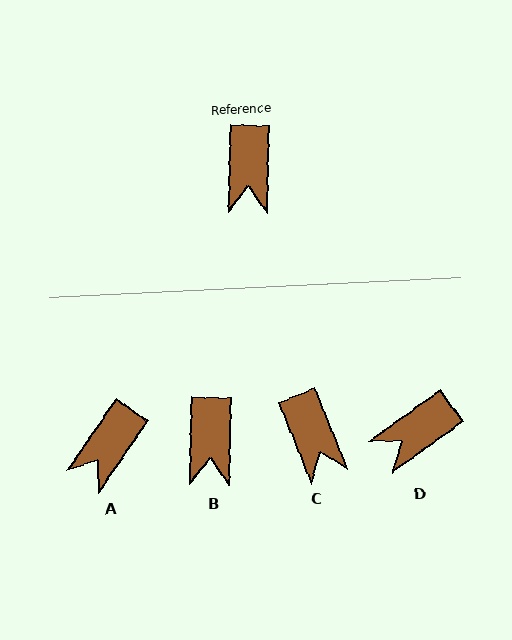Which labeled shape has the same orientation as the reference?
B.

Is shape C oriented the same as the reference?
No, it is off by about 23 degrees.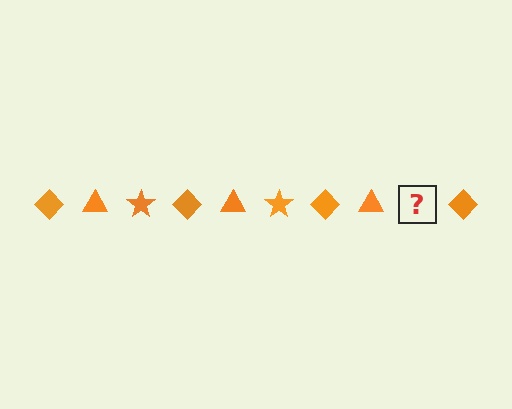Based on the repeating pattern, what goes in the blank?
The blank should be an orange star.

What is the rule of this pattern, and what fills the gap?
The rule is that the pattern cycles through diamond, triangle, star shapes in orange. The gap should be filled with an orange star.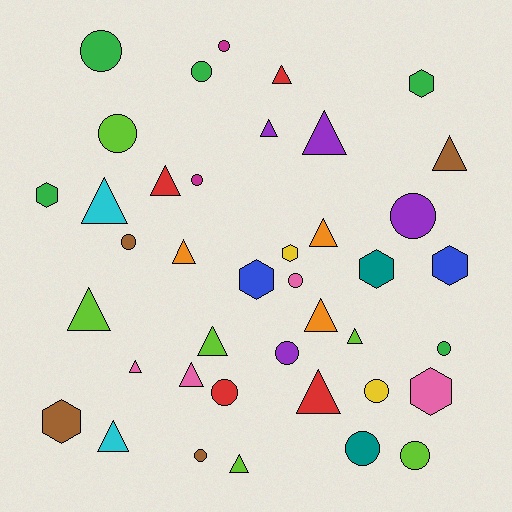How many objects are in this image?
There are 40 objects.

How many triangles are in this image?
There are 17 triangles.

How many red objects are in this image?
There are 4 red objects.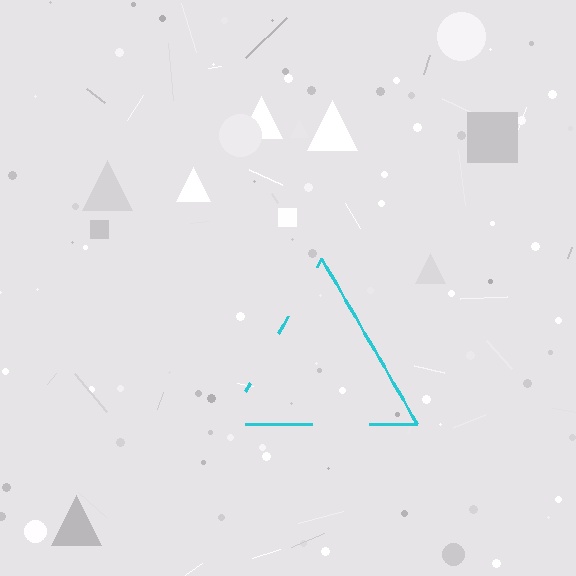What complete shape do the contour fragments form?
The contour fragments form a triangle.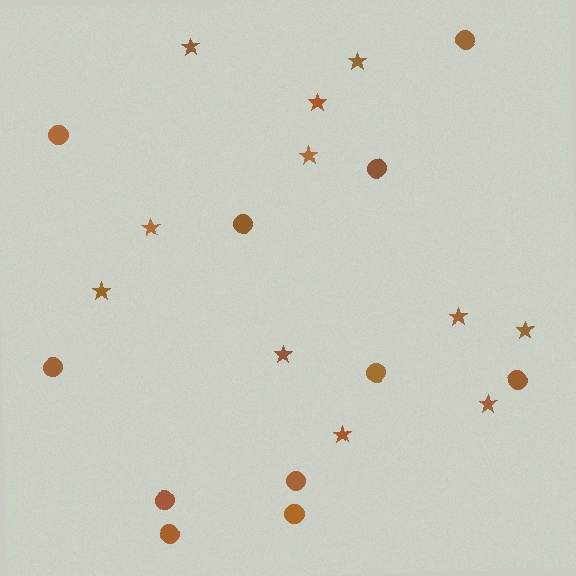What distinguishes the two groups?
There are 2 groups: one group of stars (11) and one group of circles (11).